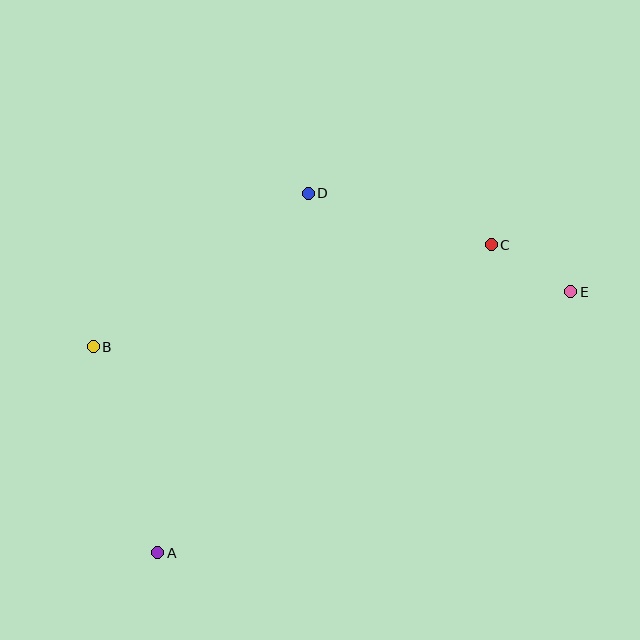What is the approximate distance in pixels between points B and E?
The distance between B and E is approximately 481 pixels.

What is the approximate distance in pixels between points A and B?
The distance between A and B is approximately 216 pixels.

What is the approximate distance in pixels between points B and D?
The distance between B and D is approximately 264 pixels.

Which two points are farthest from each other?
Points A and E are farthest from each other.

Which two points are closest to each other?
Points C and E are closest to each other.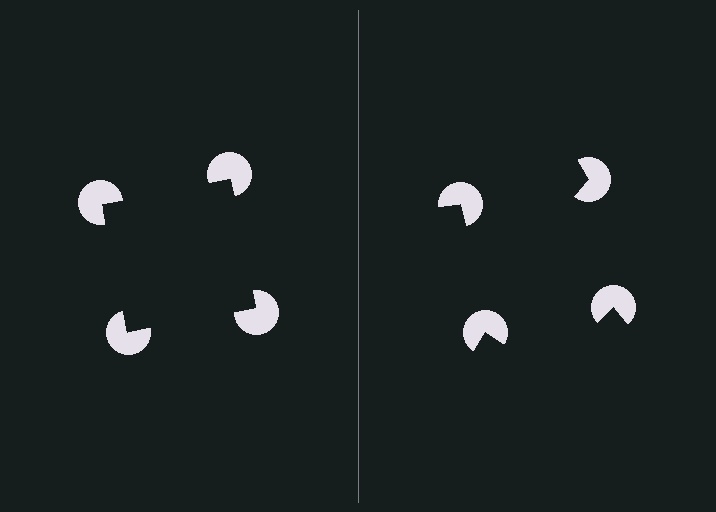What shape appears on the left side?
An illusory square.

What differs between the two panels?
The pac-man discs are positioned identically on both sides; only the wedge orientations differ. On the left they align to a square; on the right they are misaligned.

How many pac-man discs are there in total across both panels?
8 — 4 on each side.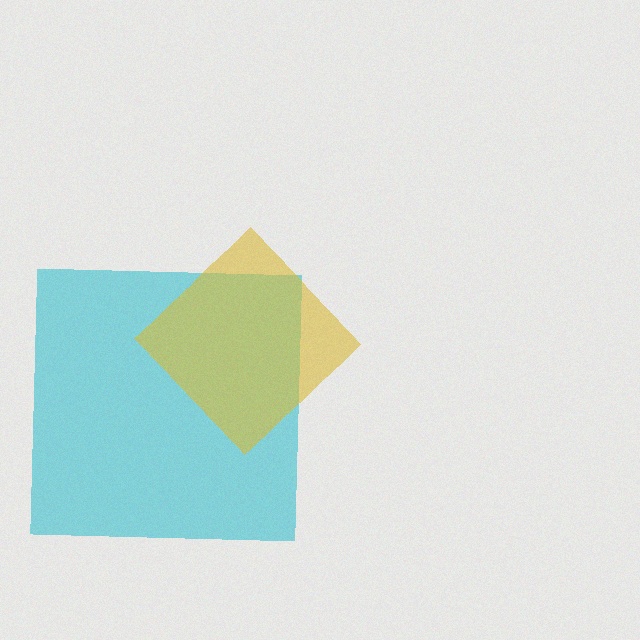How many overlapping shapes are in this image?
There are 2 overlapping shapes in the image.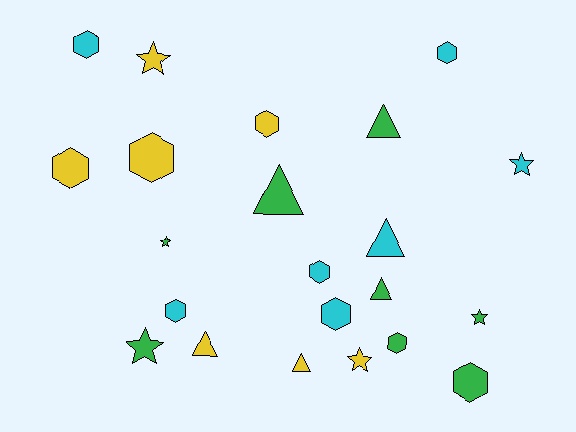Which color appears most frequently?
Green, with 8 objects.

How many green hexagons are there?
There are 2 green hexagons.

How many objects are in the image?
There are 22 objects.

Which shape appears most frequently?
Hexagon, with 10 objects.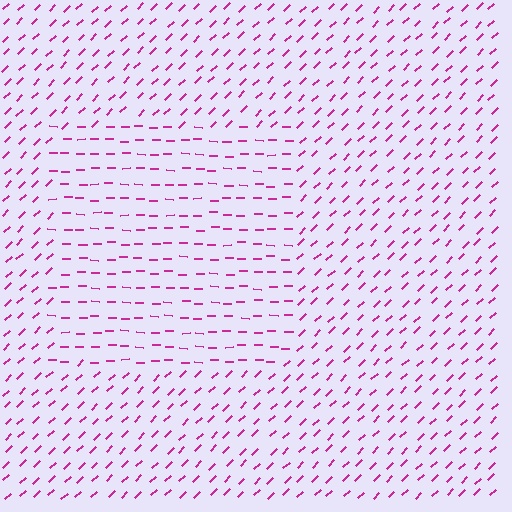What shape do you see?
I see a rectangle.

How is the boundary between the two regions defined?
The boundary is defined purely by a change in line orientation (approximately 45 degrees difference). All lines are the same color and thickness.